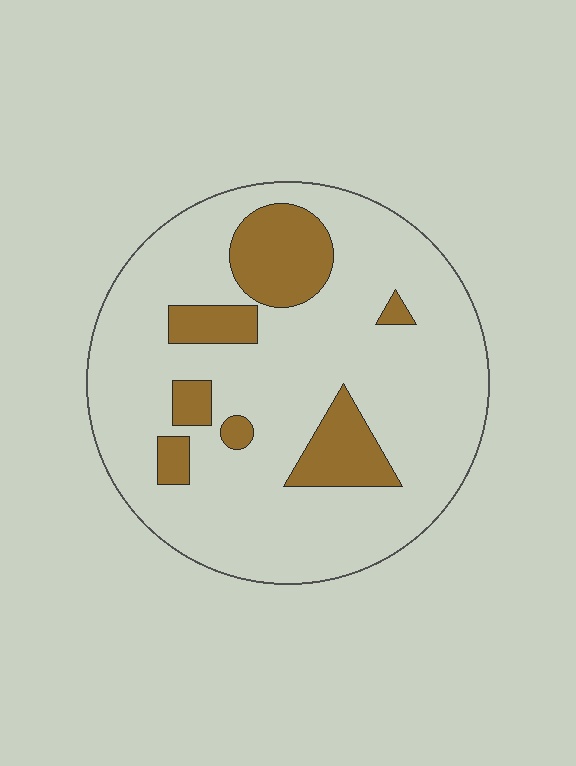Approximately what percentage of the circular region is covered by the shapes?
Approximately 20%.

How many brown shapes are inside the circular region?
7.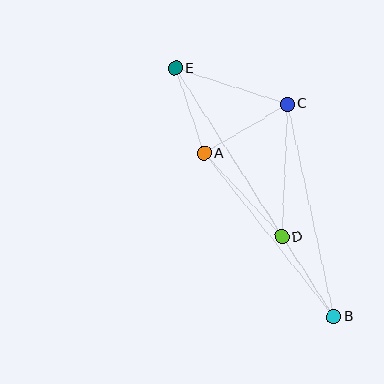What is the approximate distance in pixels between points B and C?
The distance between B and C is approximately 218 pixels.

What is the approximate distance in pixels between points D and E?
The distance between D and E is approximately 199 pixels.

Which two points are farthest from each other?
Points B and E are farthest from each other.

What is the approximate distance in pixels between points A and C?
The distance between A and C is approximately 96 pixels.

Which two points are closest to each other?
Points A and E are closest to each other.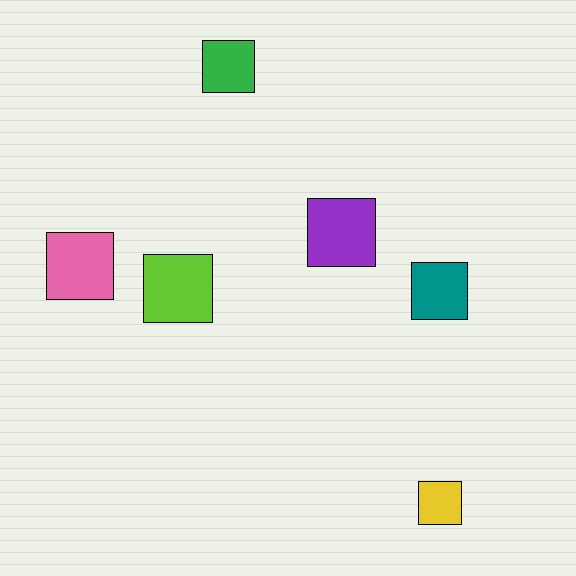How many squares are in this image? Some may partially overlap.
There are 6 squares.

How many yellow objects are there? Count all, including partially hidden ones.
There is 1 yellow object.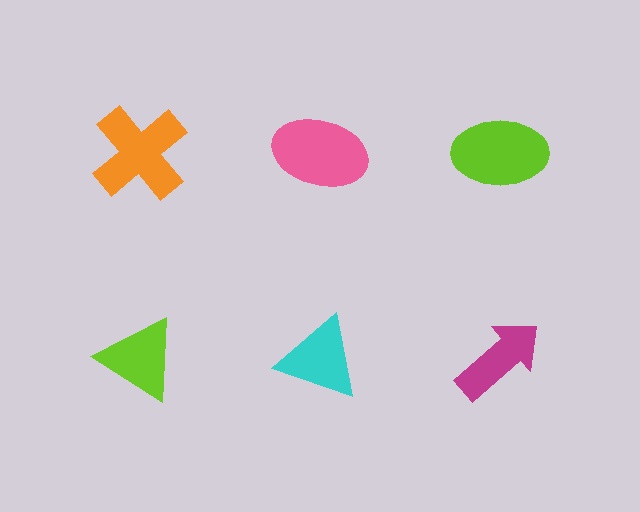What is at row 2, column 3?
A magenta arrow.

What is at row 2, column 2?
A cyan triangle.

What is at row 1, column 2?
A pink ellipse.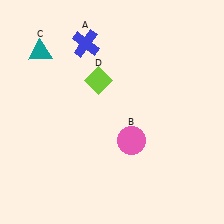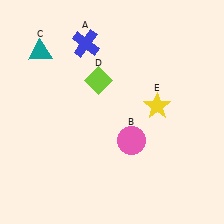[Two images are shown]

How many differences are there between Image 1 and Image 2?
There is 1 difference between the two images.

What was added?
A yellow star (E) was added in Image 2.